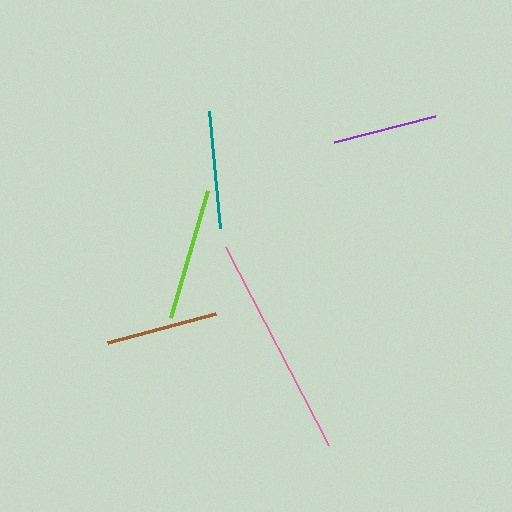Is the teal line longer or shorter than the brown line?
The teal line is longer than the brown line.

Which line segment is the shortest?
The purple line is the shortest at approximately 105 pixels.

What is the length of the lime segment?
The lime segment is approximately 132 pixels long.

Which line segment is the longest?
The pink line is the longest at approximately 223 pixels.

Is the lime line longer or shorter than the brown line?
The lime line is longer than the brown line.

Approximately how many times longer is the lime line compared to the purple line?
The lime line is approximately 1.3 times the length of the purple line.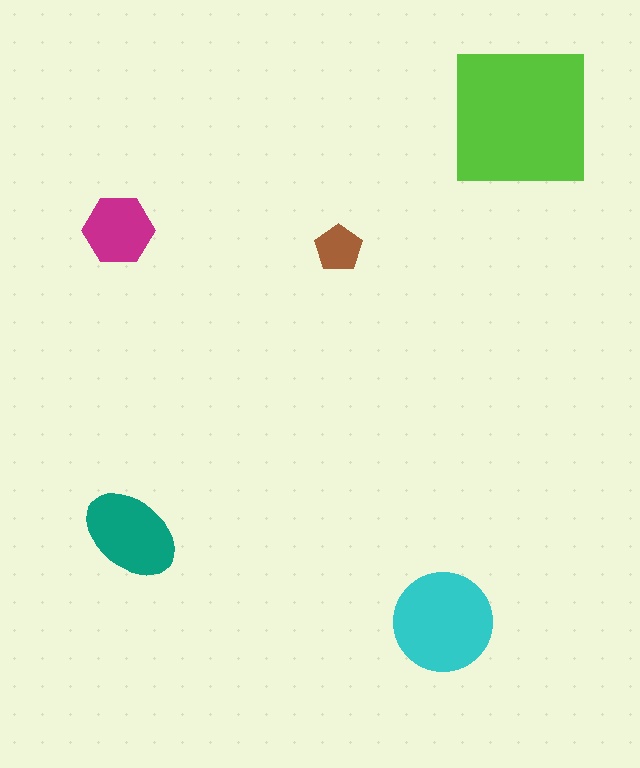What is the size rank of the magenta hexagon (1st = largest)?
4th.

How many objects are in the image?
There are 5 objects in the image.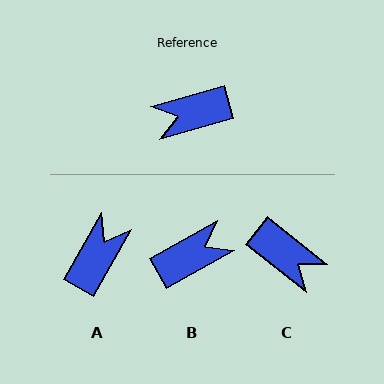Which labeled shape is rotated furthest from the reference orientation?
B, about 166 degrees away.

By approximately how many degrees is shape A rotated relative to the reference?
Approximately 136 degrees clockwise.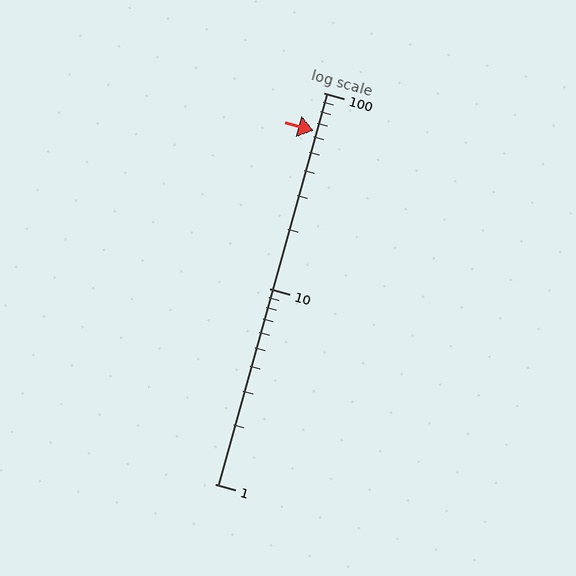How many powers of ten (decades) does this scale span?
The scale spans 2 decades, from 1 to 100.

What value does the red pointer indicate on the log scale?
The pointer indicates approximately 64.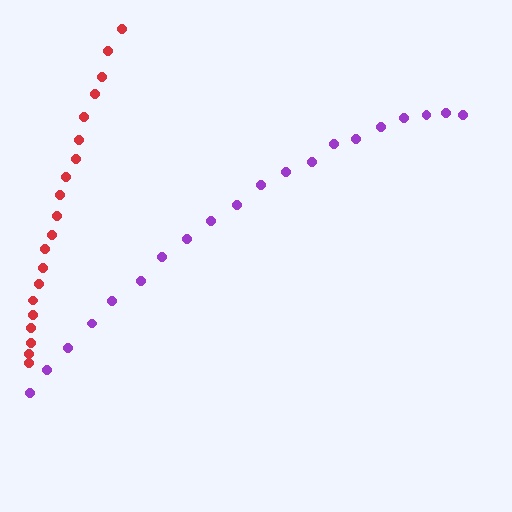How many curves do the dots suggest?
There are 2 distinct paths.